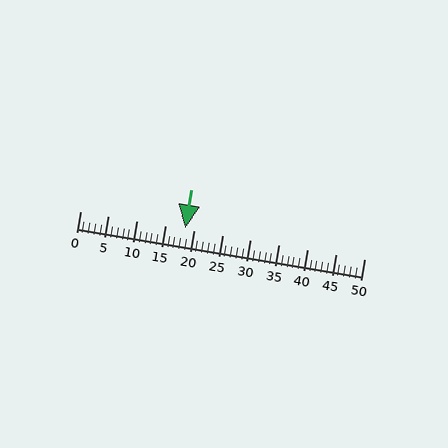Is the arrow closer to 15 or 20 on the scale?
The arrow is closer to 20.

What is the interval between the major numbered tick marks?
The major tick marks are spaced 5 units apart.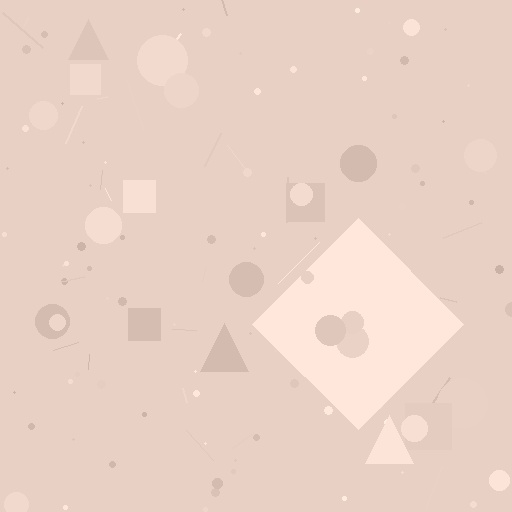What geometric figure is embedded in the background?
A diamond is embedded in the background.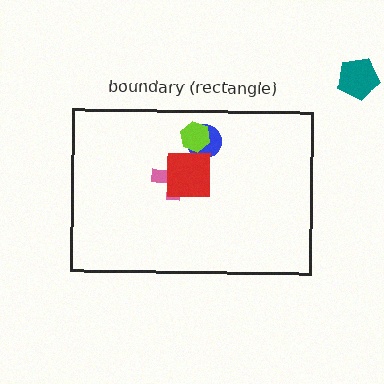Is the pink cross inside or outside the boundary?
Inside.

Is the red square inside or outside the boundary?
Inside.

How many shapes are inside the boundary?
4 inside, 1 outside.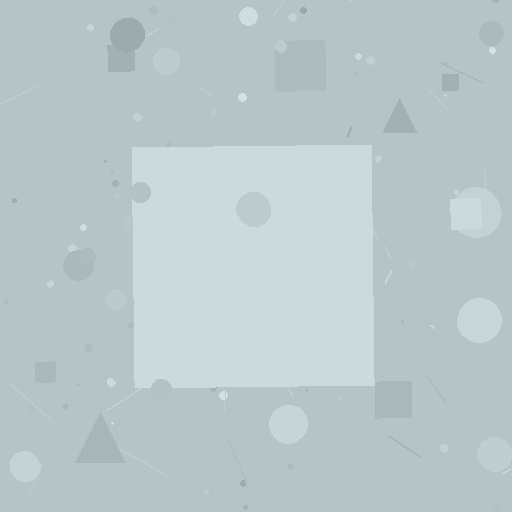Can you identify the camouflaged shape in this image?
The camouflaged shape is a square.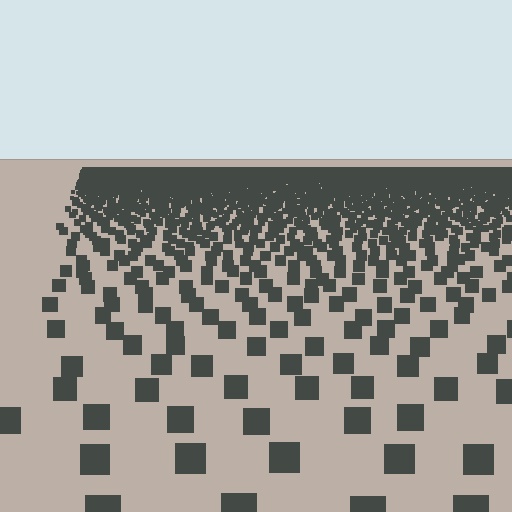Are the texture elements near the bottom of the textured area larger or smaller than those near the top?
Larger. Near the bottom, elements are closer to the viewer and appear at a bigger on-screen size.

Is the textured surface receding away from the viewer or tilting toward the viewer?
The surface is receding away from the viewer. Texture elements get smaller and denser toward the top.